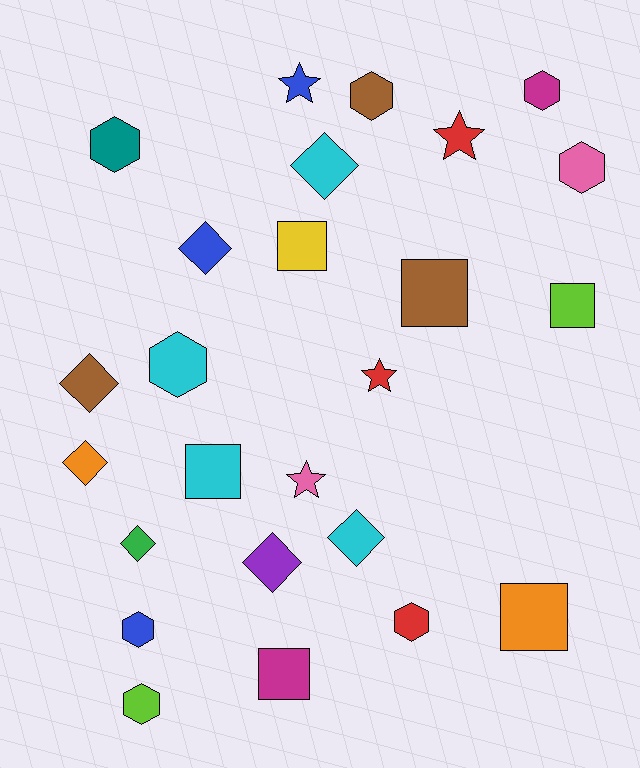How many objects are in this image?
There are 25 objects.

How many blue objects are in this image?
There are 3 blue objects.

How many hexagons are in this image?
There are 8 hexagons.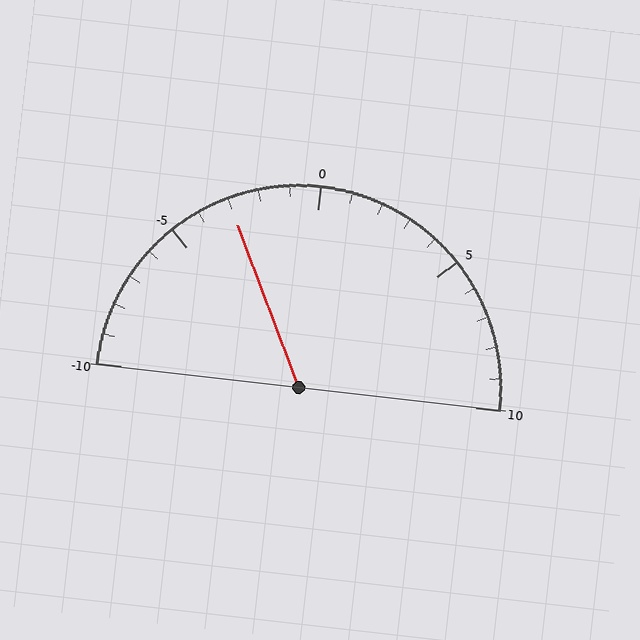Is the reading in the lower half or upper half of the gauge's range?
The reading is in the lower half of the range (-10 to 10).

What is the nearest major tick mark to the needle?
The nearest major tick mark is -5.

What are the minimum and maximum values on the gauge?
The gauge ranges from -10 to 10.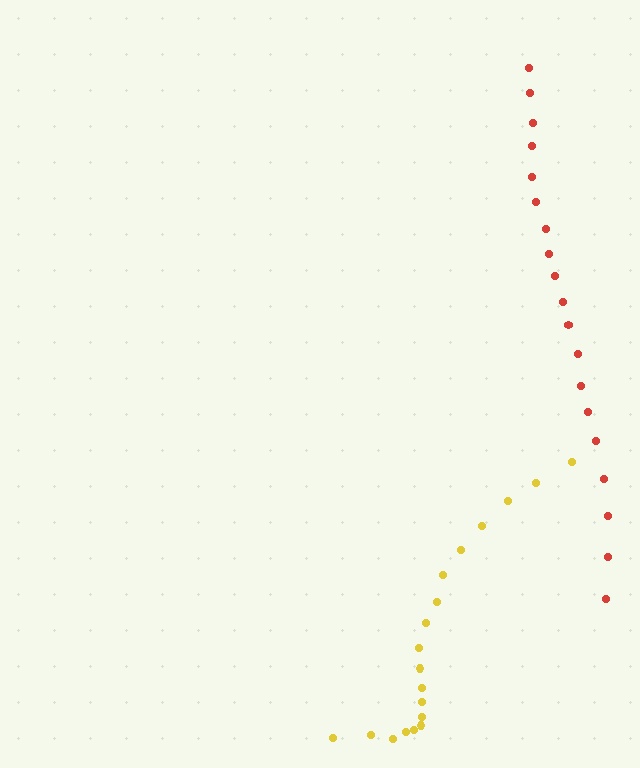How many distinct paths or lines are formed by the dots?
There are 2 distinct paths.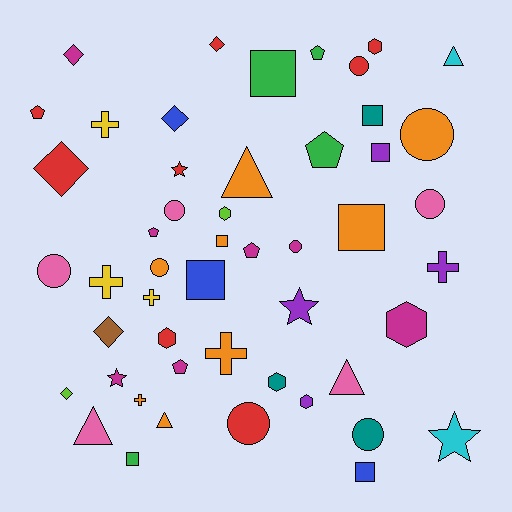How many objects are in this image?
There are 50 objects.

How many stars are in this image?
There are 4 stars.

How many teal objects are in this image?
There are 3 teal objects.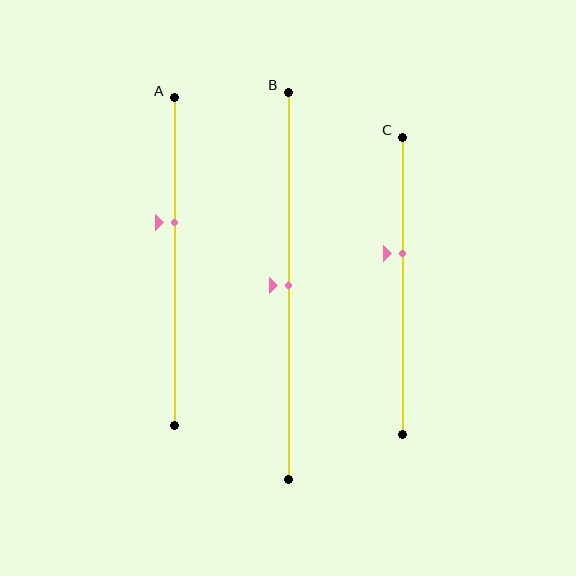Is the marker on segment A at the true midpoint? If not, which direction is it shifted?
No, the marker on segment A is shifted upward by about 12% of the segment length.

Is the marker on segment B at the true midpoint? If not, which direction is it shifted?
Yes, the marker on segment B is at the true midpoint.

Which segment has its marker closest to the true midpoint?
Segment B has its marker closest to the true midpoint.